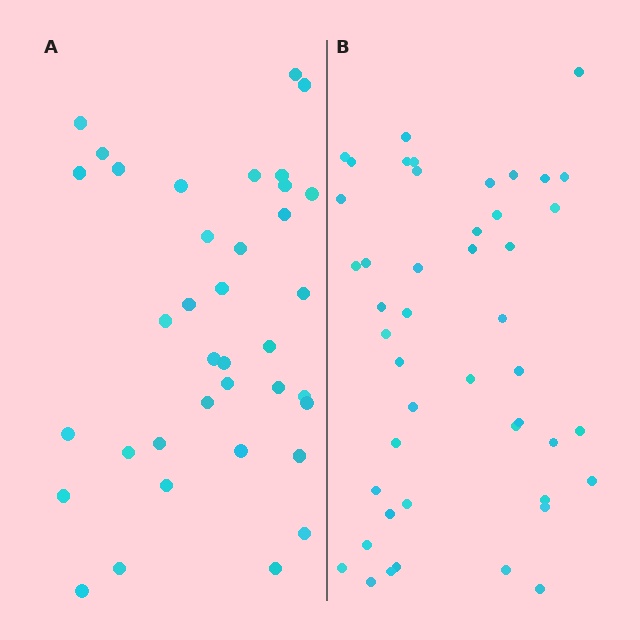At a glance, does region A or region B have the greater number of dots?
Region B (the right region) has more dots.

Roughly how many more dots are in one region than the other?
Region B has roughly 8 or so more dots than region A.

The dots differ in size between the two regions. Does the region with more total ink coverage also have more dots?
No. Region A has more total ink coverage because its dots are larger, but region B actually contains more individual dots. Total area can be misleading — the number of items is what matters here.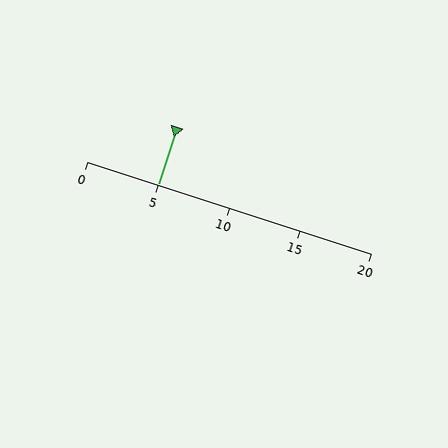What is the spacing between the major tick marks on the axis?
The major ticks are spaced 5 apart.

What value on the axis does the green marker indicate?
The marker indicates approximately 5.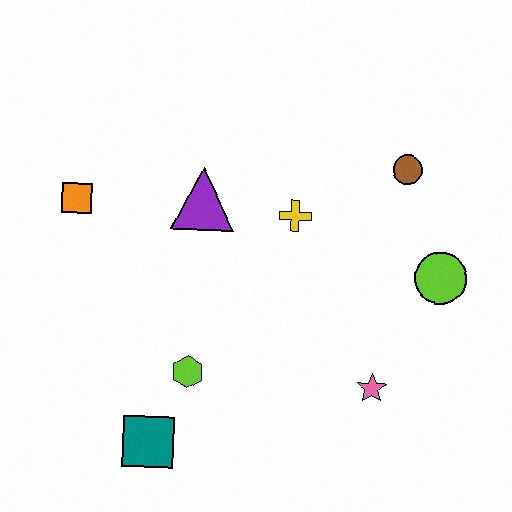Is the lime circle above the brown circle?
No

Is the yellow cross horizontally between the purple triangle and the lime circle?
Yes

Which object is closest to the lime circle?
The brown circle is closest to the lime circle.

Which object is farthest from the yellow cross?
The teal square is farthest from the yellow cross.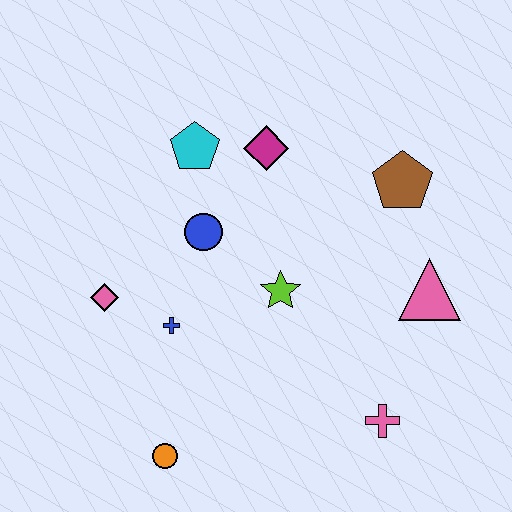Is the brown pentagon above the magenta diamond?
No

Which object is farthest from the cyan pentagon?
The pink cross is farthest from the cyan pentagon.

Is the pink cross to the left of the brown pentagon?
Yes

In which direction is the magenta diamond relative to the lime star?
The magenta diamond is above the lime star.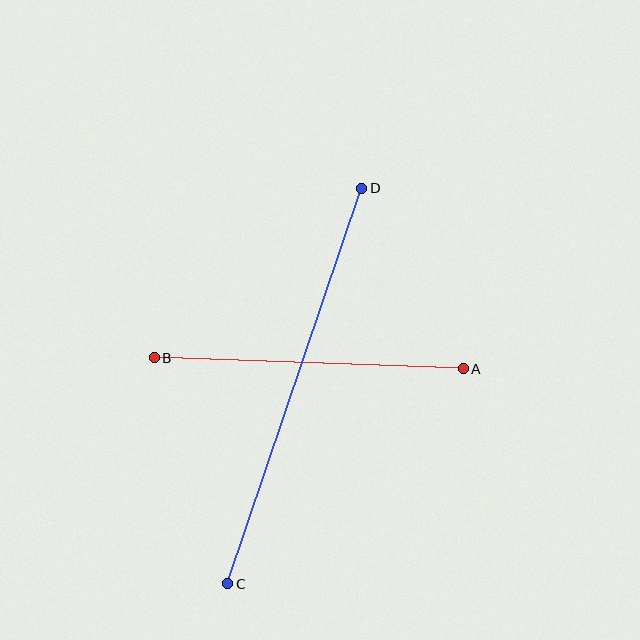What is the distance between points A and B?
The distance is approximately 309 pixels.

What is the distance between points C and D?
The distance is approximately 418 pixels.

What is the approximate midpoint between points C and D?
The midpoint is at approximately (295, 386) pixels.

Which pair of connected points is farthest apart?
Points C and D are farthest apart.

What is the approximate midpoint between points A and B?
The midpoint is at approximately (309, 363) pixels.